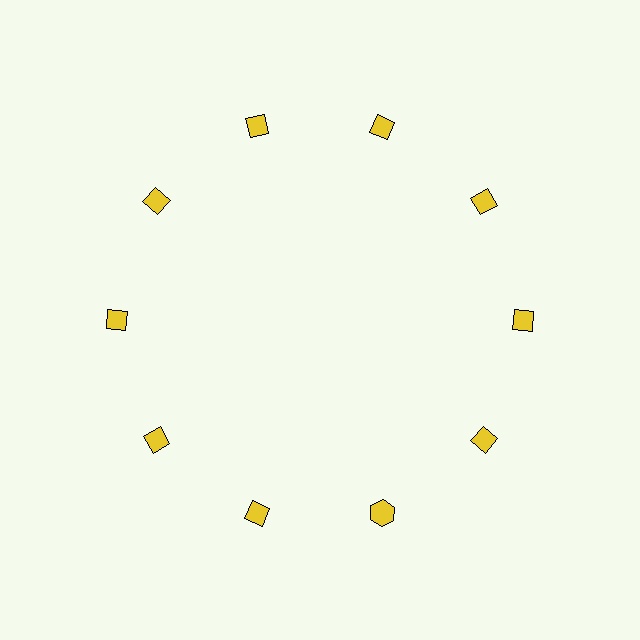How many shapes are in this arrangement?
There are 10 shapes arranged in a ring pattern.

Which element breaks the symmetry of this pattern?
The yellow hexagon at roughly the 5 o'clock position breaks the symmetry. All other shapes are yellow diamonds.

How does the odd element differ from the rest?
It has a different shape: hexagon instead of diamond.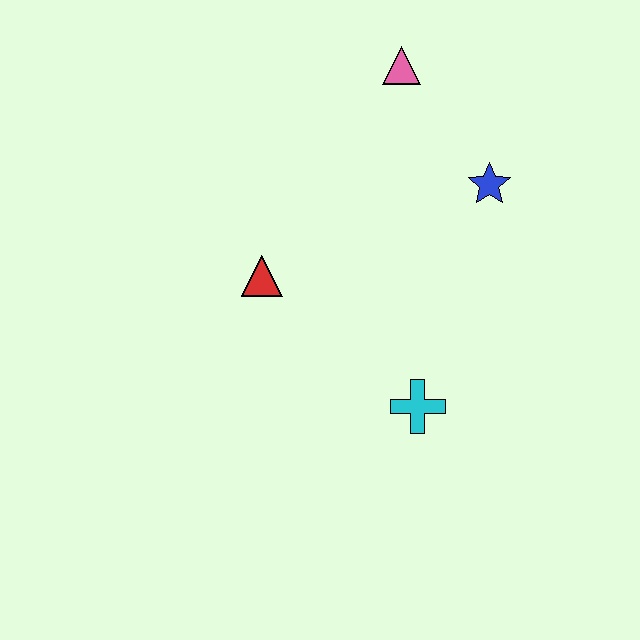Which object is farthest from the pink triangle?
The cyan cross is farthest from the pink triangle.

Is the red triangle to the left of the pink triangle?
Yes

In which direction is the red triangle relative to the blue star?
The red triangle is to the left of the blue star.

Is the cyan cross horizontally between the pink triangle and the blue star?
Yes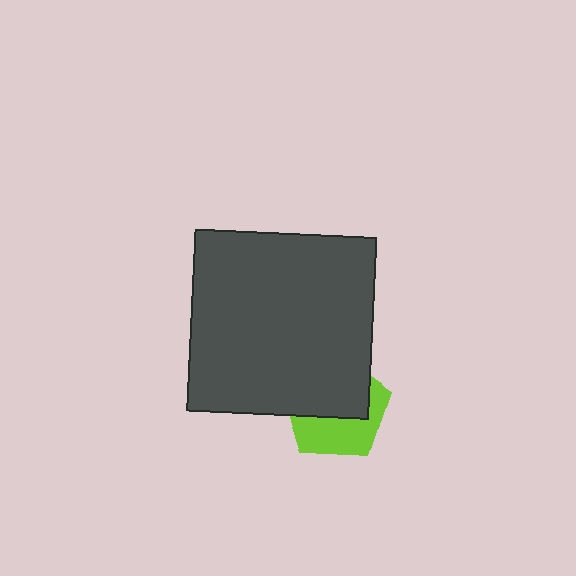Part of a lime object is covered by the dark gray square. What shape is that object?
It is a pentagon.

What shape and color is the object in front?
The object in front is a dark gray square.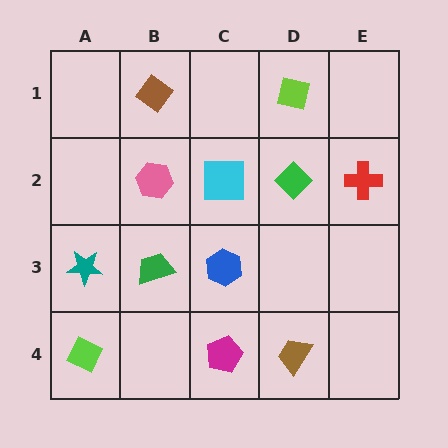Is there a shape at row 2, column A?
No, that cell is empty.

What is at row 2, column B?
A pink hexagon.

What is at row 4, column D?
A brown trapezoid.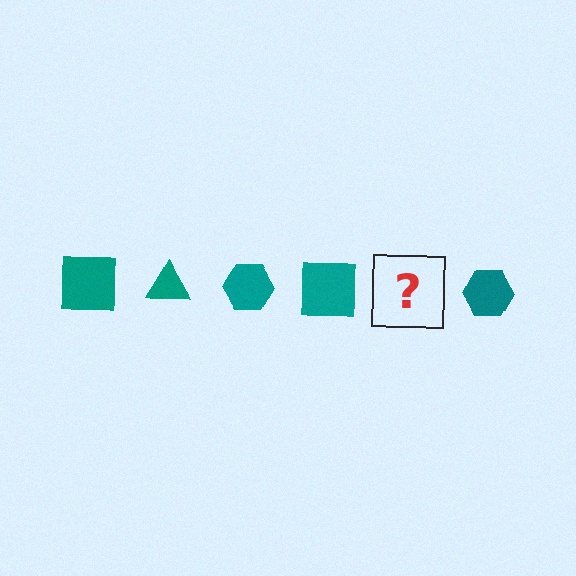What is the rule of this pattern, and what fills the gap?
The rule is that the pattern cycles through square, triangle, hexagon shapes in teal. The gap should be filled with a teal triangle.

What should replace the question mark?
The question mark should be replaced with a teal triangle.